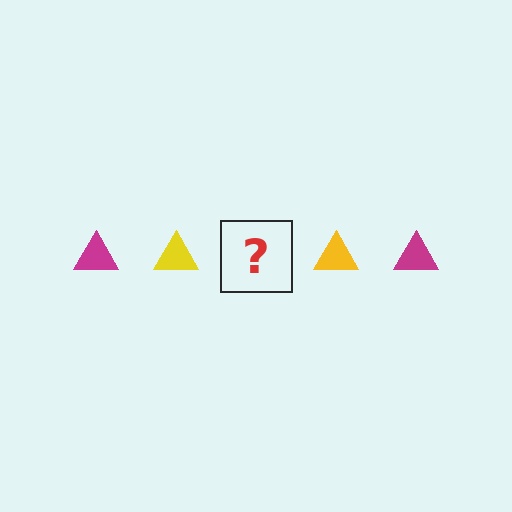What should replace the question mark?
The question mark should be replaced with a magenta triangle.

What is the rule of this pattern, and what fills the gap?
The rule is that the pattern cycles through magenta, yellow triangles. The gap should be filled with a magenta triangle.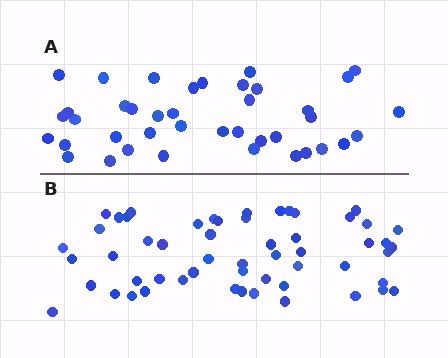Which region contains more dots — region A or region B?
Region B (the bottom region) has more dots.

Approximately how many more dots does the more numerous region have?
Region B has approximately 15 more dots than region A.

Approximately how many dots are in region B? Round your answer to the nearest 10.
About 60 dots. (The exact count is 55, which rounds to 60.)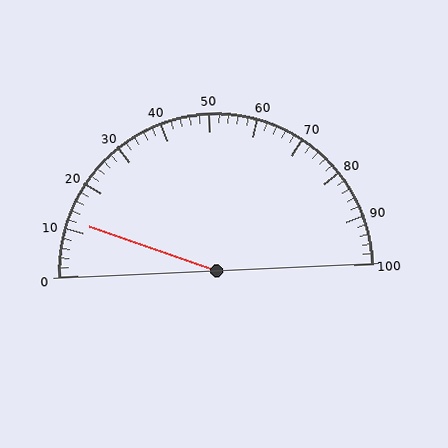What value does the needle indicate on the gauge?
The needle indicates approximately 12.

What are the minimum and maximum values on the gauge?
The gauge ranges from 0 to 100.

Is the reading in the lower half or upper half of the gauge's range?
The reading is in the lower half of the range (0 to 100).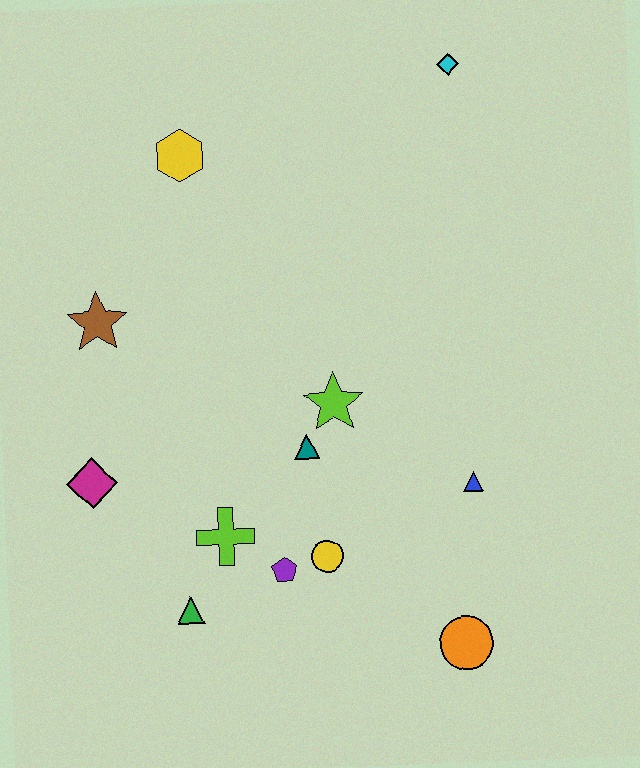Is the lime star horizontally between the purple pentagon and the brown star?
No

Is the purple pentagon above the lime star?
No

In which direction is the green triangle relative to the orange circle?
The green triangle is to the left of the orange circle.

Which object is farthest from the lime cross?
The cyan diamond is farthest from the lime cross.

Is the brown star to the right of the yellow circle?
No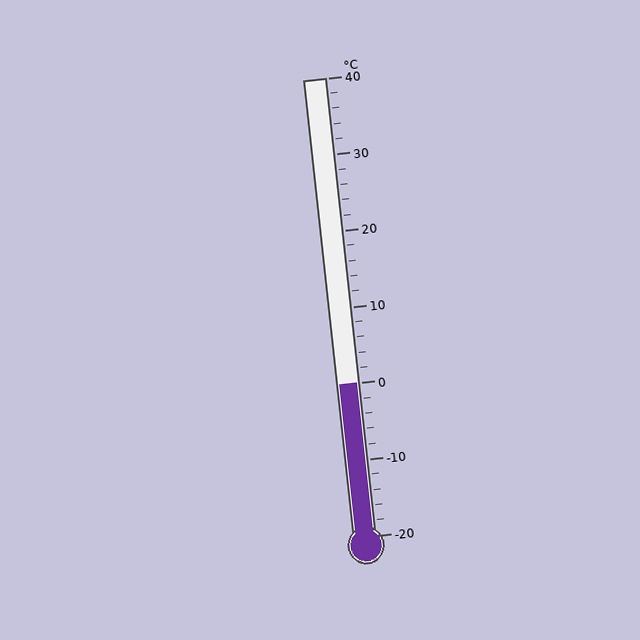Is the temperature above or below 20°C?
The temperature is below 20°C.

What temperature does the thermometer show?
The thermometer shows approximately 0°C.